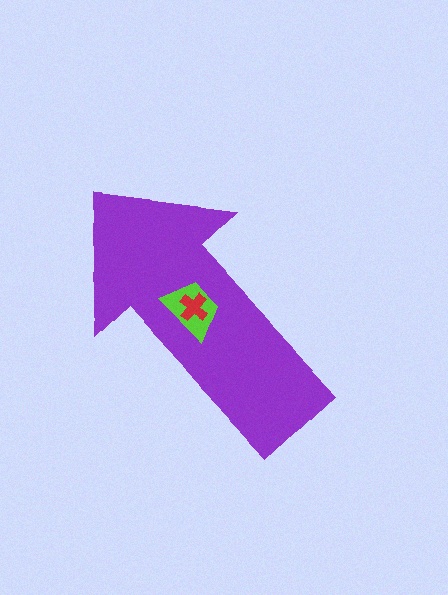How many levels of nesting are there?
3.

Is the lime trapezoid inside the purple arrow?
Yes.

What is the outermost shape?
The purple arrow.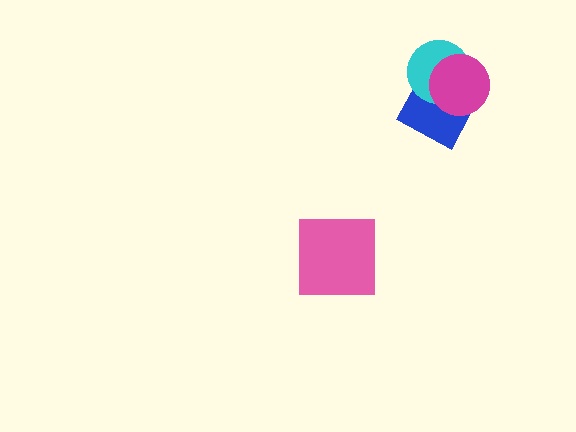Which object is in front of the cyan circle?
The magenta circle is in front of the cyan circle.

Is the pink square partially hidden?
No, no other shape covers it.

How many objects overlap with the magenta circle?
2 objects overlap with the magenta circle.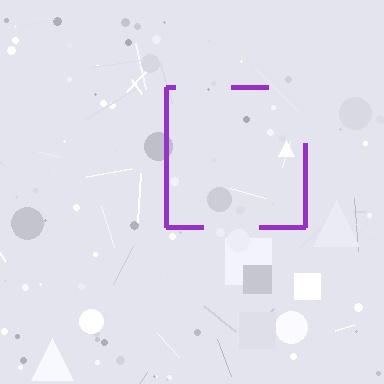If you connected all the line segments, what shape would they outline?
They would outline a square.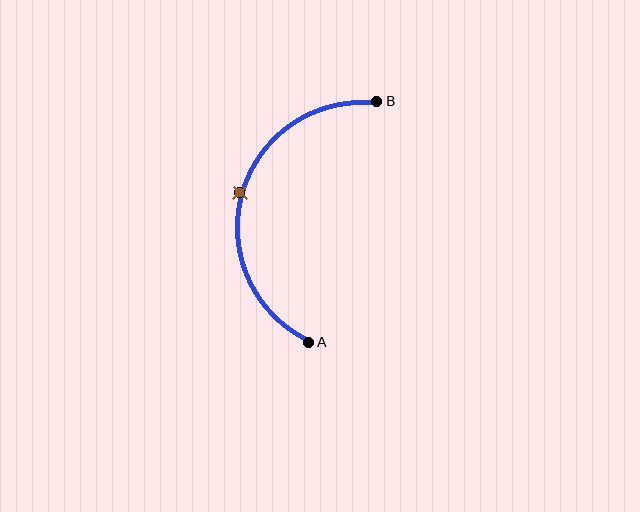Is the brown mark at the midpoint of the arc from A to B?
Yes. The brown mark lies on the arc at equal arc-length from both A and B — it is the arc midpoint.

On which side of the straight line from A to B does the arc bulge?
The arc bulges to the left of the straight line connecting A and B.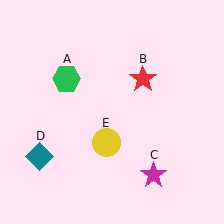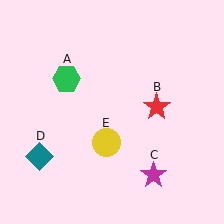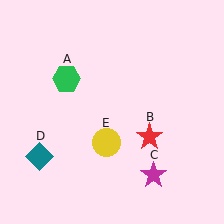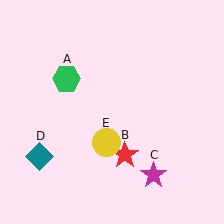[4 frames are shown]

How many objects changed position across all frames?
1 object changed position: red star (object B).